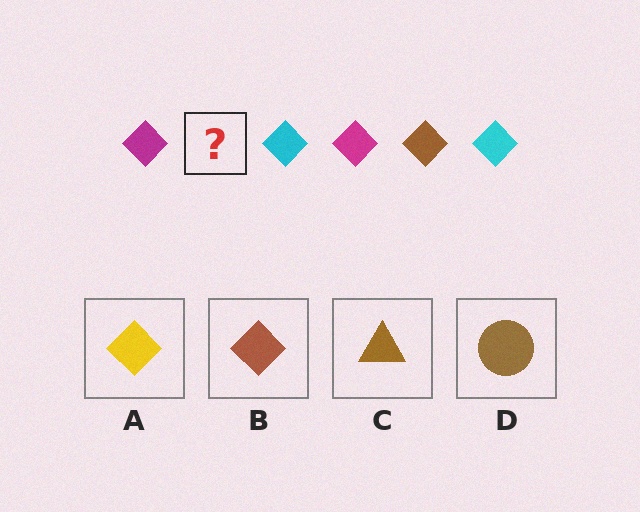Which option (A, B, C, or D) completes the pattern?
B.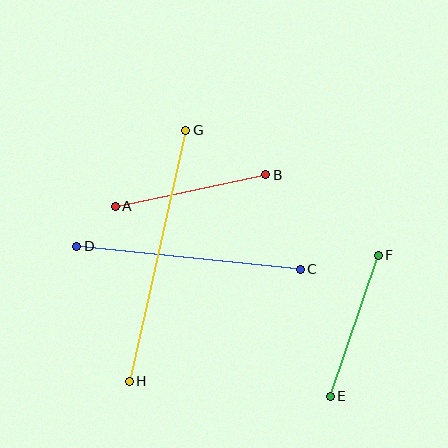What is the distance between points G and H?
The distance is approximately 258 pixels.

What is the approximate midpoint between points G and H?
The midpoint is at approximately (157, 256) pixels.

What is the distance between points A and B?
The distance is approximately 154 pixels.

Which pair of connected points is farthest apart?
Points G and H are farthest apart.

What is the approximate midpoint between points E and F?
The midpoint is at approximately (354, 326) pixels.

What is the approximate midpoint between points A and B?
The midpoint is at approximately (190, 191) pixels.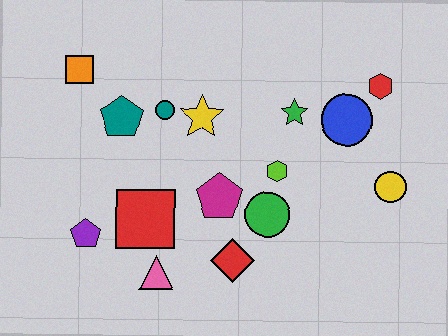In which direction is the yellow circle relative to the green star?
The yellow circle is to the right of the green star.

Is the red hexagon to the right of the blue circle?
Yes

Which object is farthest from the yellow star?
The yellow circle is farthest from the yellow star.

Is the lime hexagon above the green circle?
Yes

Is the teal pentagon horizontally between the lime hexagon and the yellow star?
No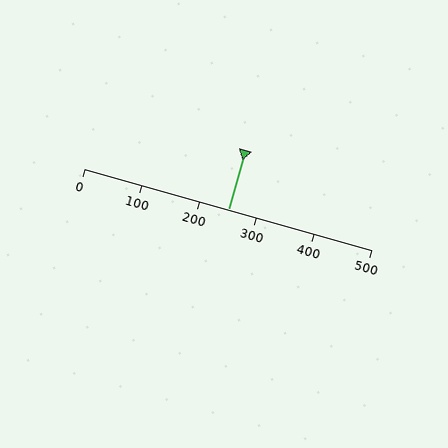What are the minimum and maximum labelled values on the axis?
The axis runs from 0 to 500.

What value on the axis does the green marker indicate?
The marker indicates approximately 250.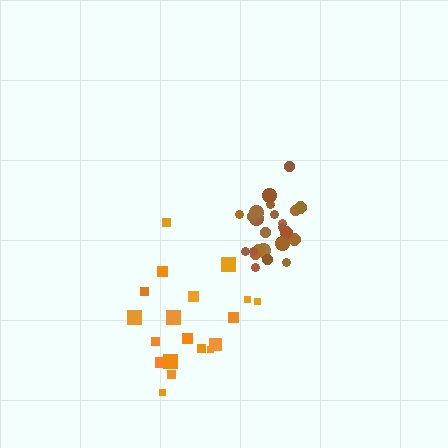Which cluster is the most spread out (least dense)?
Orange.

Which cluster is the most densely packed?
Brown.